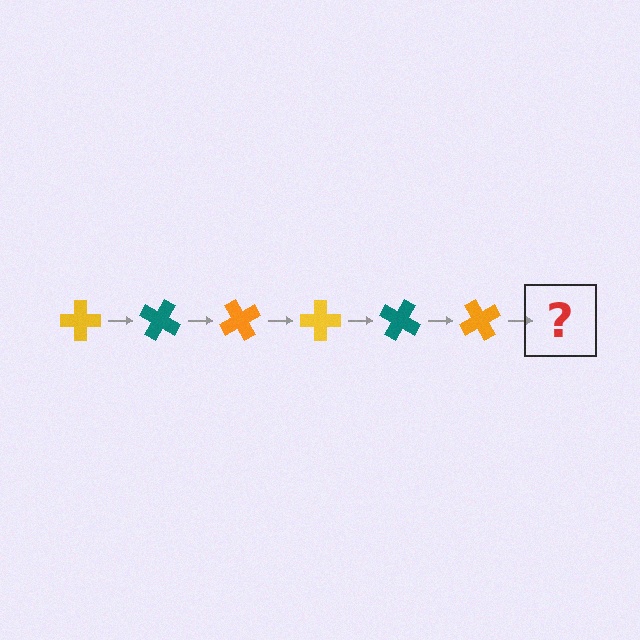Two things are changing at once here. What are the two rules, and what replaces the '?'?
The two rules are that it rotates 30 degrees each step and the color cycles through yellow, teal, and orange. The '?' should be a yellow cross, rotated 180 degrees from the start.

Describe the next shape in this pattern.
It should be a yellow cross, rotated 180 degrees from the start.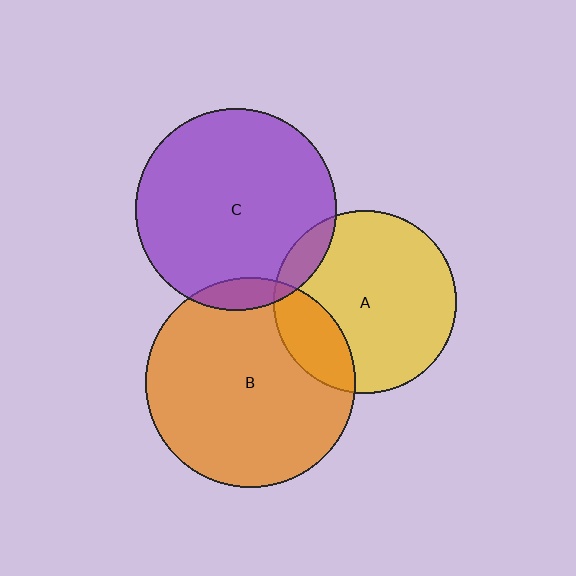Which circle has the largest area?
Circle B (orange).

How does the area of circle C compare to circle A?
Approximately 1.2 times.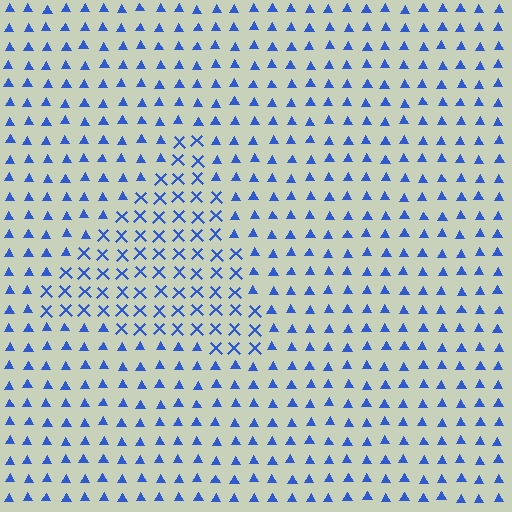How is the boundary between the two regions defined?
The boundary is defined by a change in element shape: X marks inside vs. triangles outside. All elements share the same color and spacing.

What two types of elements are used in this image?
The image uses X marks inside the triangle region and triangles outside it.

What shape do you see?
I see a triangle.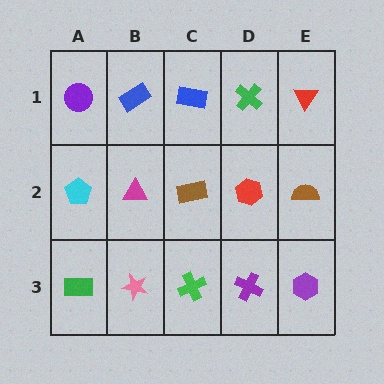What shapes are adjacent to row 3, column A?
A cyan pentagon (row 2, column A), a pink star (row 3, column B).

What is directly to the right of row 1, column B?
A blue rectangle.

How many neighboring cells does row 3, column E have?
2.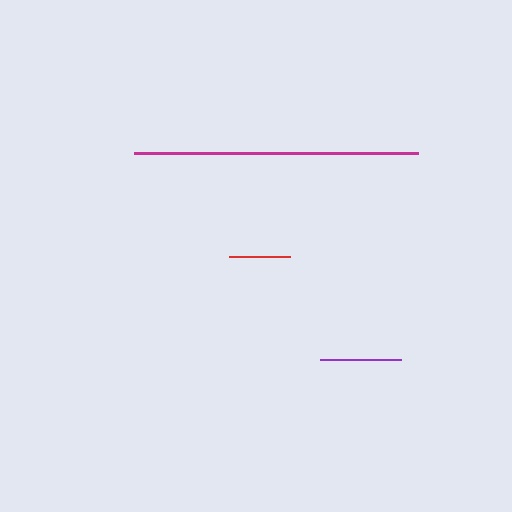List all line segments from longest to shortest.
From longest to shortest: magenta, purple, red.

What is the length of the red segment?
The red segment is approximately 61 pixels long.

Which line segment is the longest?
The magenta line is the longest at approximately 284 pixels.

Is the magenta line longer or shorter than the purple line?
The magenta line is longer than the purple line.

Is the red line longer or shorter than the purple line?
The purple line is longer than the red line.